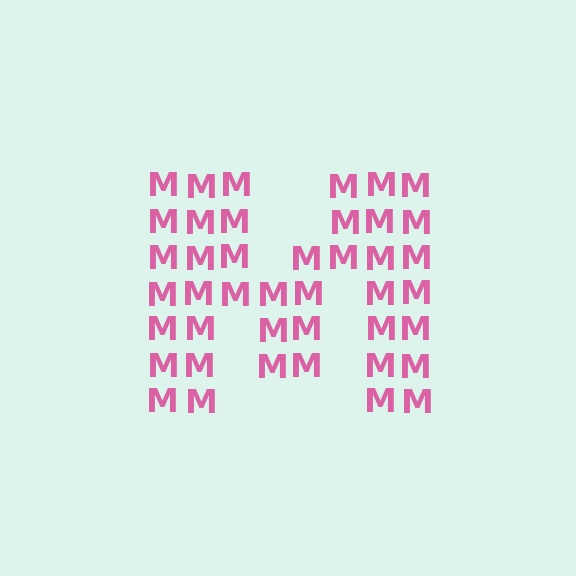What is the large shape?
The large shape is the letter M.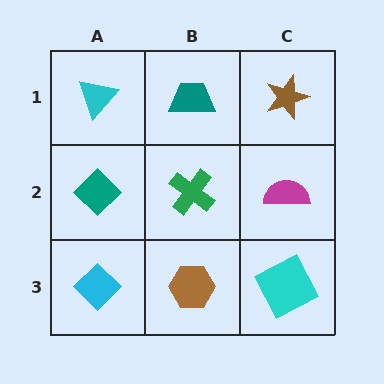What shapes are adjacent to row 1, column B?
A green cross (row 2, column B), a cyan triangle (row 1, column A), a brown star (row 1, column C).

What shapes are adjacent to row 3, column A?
A teal diamond (row 2, column A), a brown hexagon (row 3, column B).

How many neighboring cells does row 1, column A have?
2.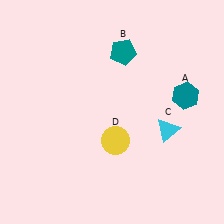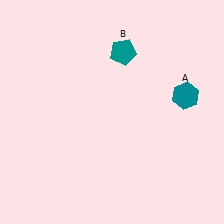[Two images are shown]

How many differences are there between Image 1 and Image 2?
There are 2 differences between the two images.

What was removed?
The yellow circle (D), the cyan triangle (C) were removed in Image 2.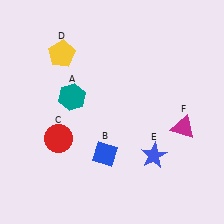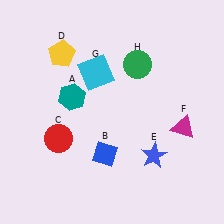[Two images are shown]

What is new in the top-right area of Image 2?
A green circle (H) was added in the top-right area of Image 2.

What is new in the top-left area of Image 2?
A cyan square (G) was added in the top-left area of Image 2.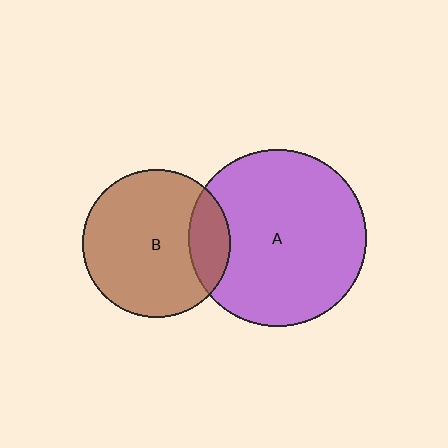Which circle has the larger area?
Circle A (purple).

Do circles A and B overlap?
Yes.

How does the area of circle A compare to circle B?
Approximately 1.4 times.